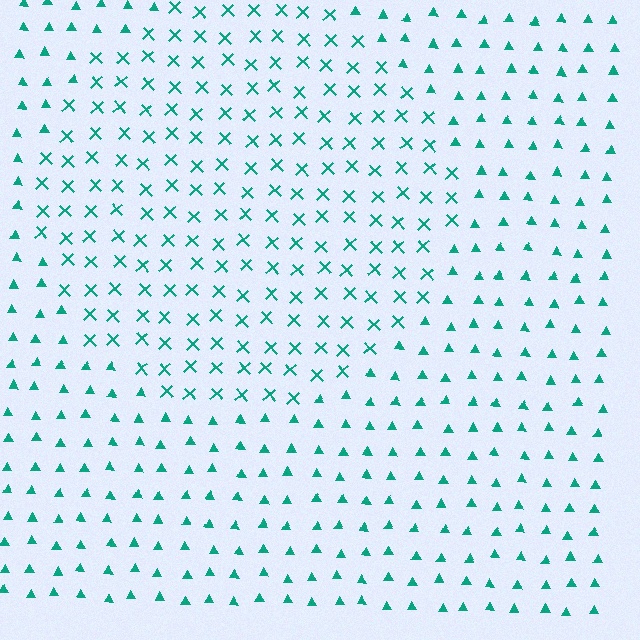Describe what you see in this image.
The image is filled with small teal elements arranged in a uniform grid. A circle-shaped region contains X marks, while the surrounding area contains triangles. The boundary is defined purely by the change in element shape.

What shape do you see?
I see a circle.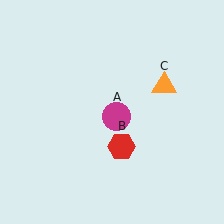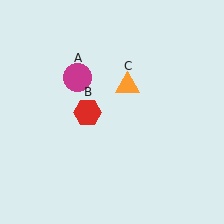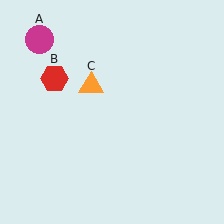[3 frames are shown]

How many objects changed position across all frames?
3 objects changed position: magenta circle (object A), red hexagon (object B), orange triangle (object C).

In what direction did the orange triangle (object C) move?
The orange triangle (object C) moved left.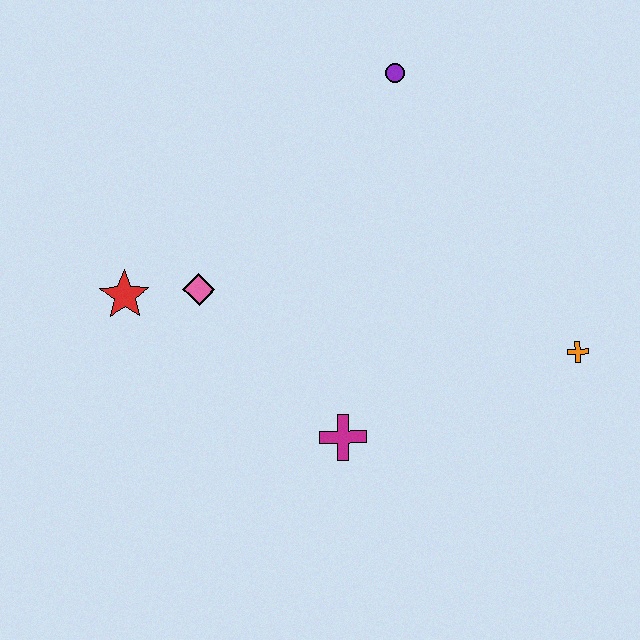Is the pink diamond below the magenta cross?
No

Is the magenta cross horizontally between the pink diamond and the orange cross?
Yes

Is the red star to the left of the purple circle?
Yes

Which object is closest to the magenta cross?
The pink diamond is closest to the magenta cross.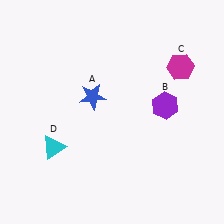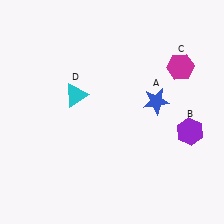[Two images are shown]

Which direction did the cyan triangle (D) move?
The cyan triangle (D) moved up.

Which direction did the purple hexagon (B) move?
The purple hexagon (B) moved down.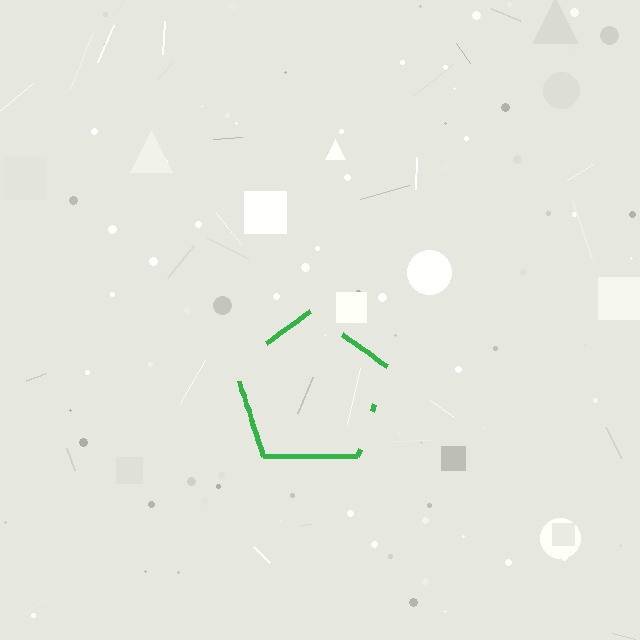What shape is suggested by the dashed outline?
The dashed outline suggests a pentagon.